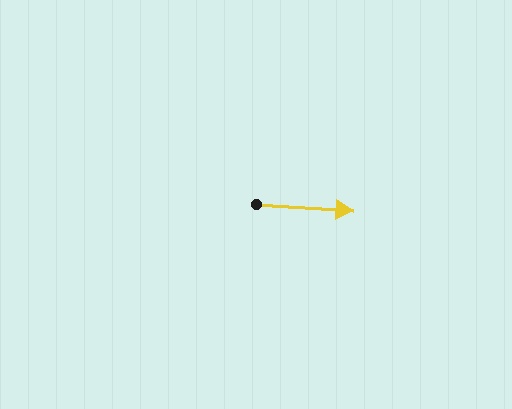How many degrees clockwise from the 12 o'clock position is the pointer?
Approximately 93 degrees.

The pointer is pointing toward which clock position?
Roughly 3 o'clock.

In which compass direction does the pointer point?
East.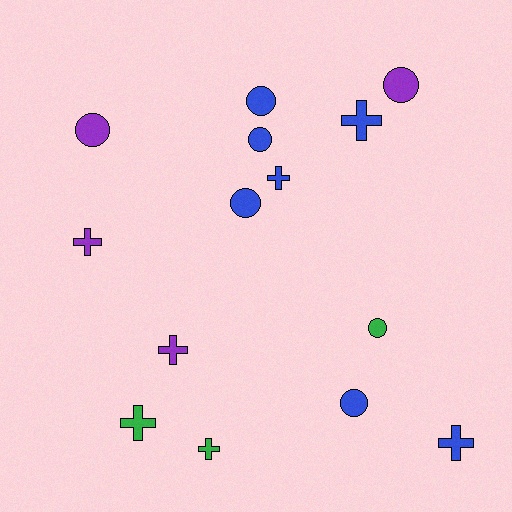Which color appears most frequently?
Blue, with 7 objects.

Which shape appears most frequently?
Circle, with 7 objects.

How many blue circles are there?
There are 4 blue circles.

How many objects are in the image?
There are 14 objects.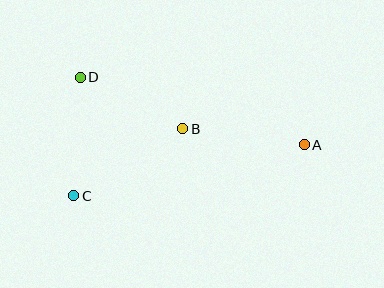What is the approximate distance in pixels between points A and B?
The distance between A and B is approximately 123 pixels.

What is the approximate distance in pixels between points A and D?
The distance between A and D is approximately 234 pixels.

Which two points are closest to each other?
Points B and D are closest to each other.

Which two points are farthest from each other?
Points A and C are farthest from each other.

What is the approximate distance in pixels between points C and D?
The distance between C and D is approximately 118 pixels.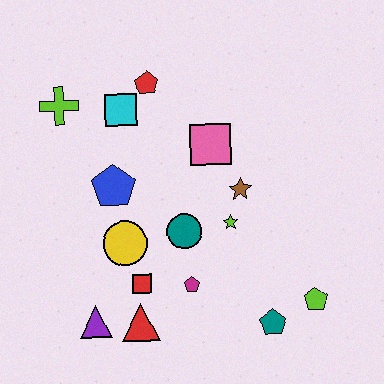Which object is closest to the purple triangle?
The red triangle is closest to the purple triangle.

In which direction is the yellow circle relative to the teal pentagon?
The yellow circle is to the left of the teal pentagon.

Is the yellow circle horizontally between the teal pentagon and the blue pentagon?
Yes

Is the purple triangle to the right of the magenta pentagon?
No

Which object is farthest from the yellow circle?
The lime pentagon is farthest from the yellow circle.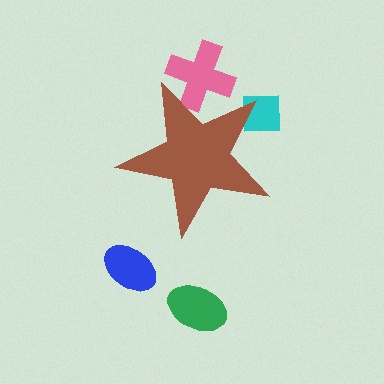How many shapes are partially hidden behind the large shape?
2 shapes are partially hidden.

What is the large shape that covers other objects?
A brown star.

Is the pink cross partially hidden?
Yes, the pink cross is partially hidden behind the brown star.